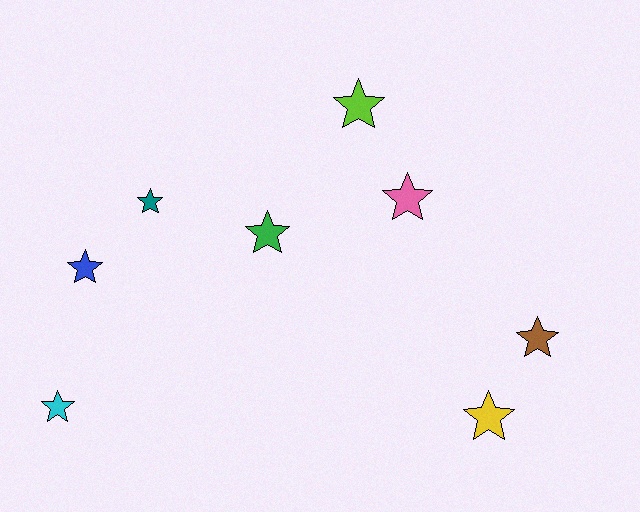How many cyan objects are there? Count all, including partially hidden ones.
There is 1 cyan object.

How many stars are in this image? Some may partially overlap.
There are 8 stars.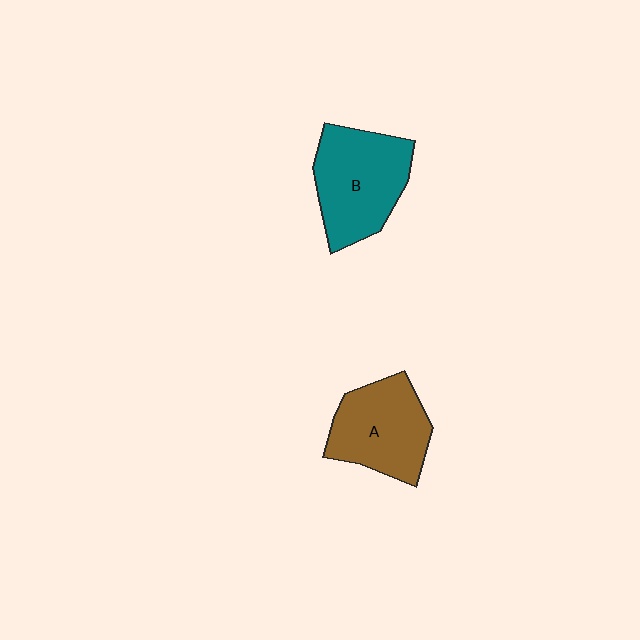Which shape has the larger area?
Shape B (teal).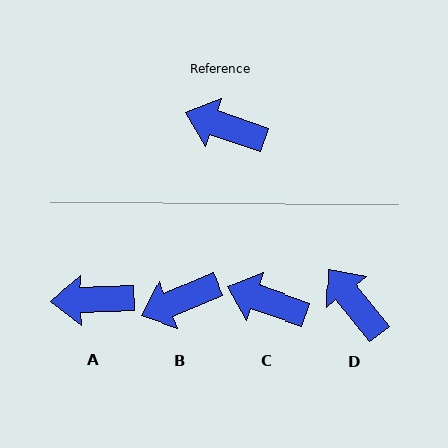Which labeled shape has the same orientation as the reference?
C.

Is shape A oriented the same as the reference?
No, it is off by about 21 degrees.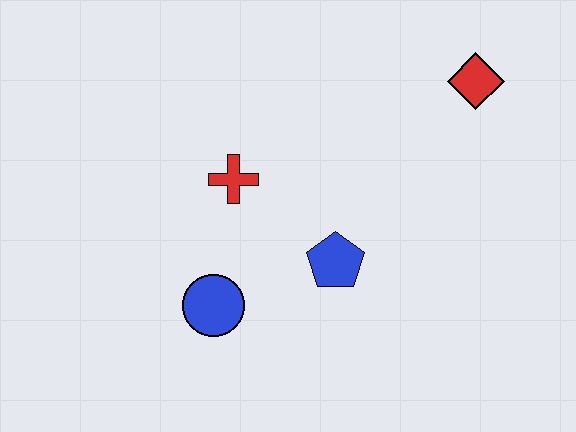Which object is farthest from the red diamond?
The blue circle is farthest from the red diamond.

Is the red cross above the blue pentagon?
Yes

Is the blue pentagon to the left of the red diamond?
Yes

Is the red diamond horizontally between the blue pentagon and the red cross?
No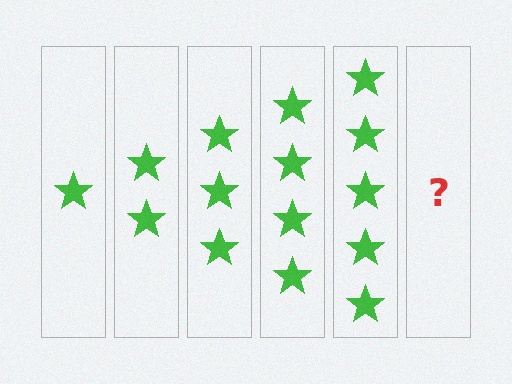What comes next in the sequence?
The next element should be 6 stars.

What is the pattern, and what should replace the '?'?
The pattern is that each step adds one more star. The '?' should be 6 stars.